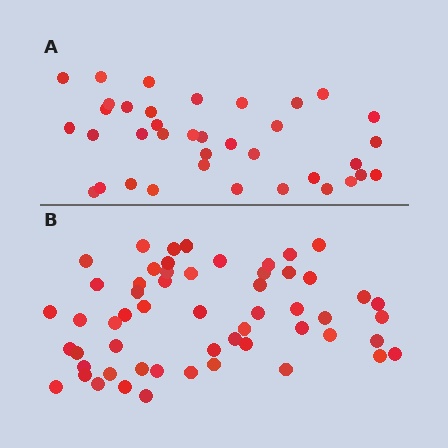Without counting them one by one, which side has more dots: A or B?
Region B (the bottom region) has more dots.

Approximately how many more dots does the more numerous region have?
Region B has approximately 20 more dots than region A.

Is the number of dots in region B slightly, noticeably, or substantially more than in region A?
Region B has substantially more. The ratio is roughly 1.5 to 1.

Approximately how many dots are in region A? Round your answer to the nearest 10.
About 40 dots. (The exact count is 37, which rounds to 40.)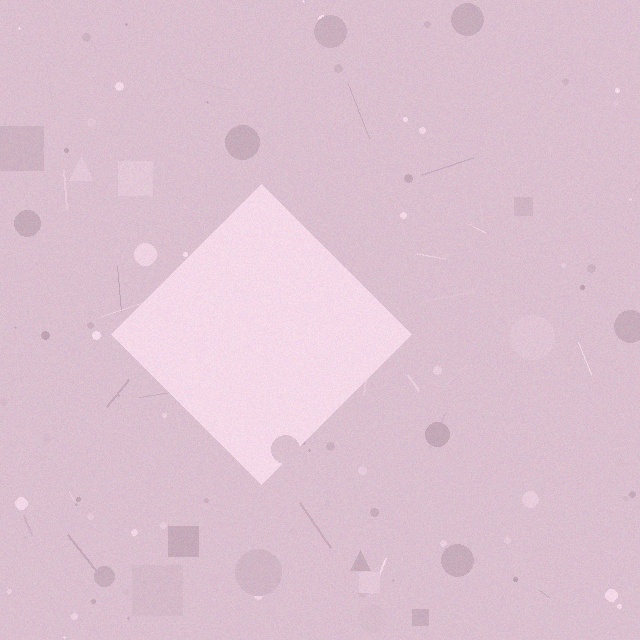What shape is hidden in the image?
A diamond is hidden in the image.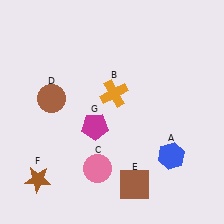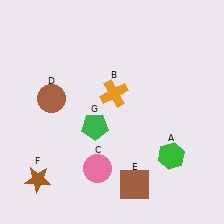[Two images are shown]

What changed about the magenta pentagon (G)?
In Image 1, G is magenta. In Image 2, it changed to green.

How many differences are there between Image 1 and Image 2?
There are 2 differences between the two images.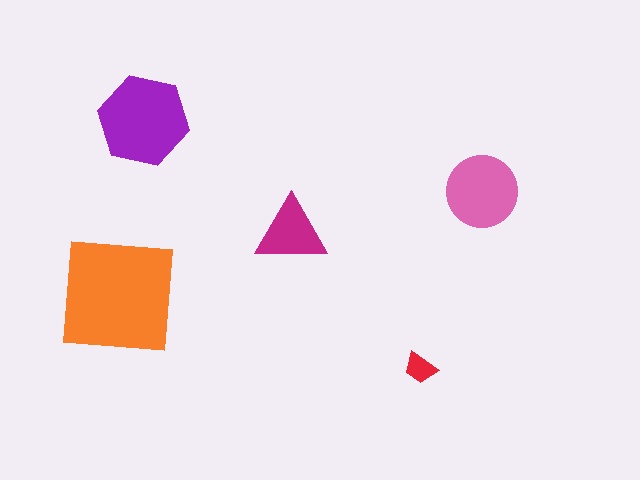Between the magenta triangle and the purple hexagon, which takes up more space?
The purple hexagon.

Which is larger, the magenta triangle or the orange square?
The orange square.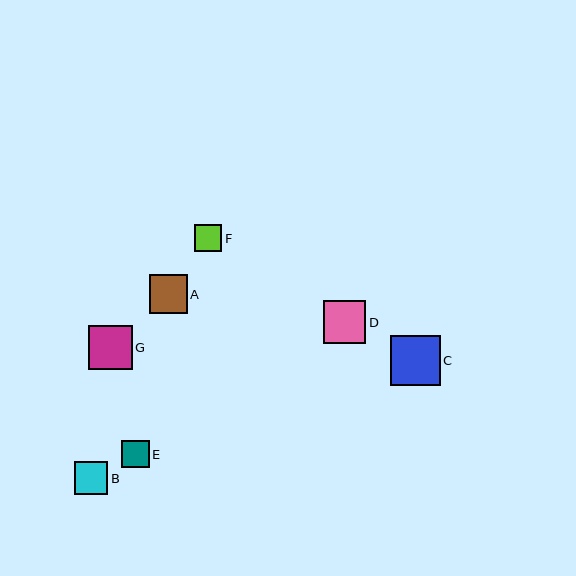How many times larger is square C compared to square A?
Square C is approximately 1.3 times the size of square A.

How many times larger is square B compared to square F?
Square B is approximately 1.2 times the size of square F.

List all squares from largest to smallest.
From largest to smallest: C, G, D, A, B, E, F.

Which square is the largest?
Square C is the largest with a size of approximately 50 pixels.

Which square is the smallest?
Square F is the smallest with a size of approximately 27 pixels.